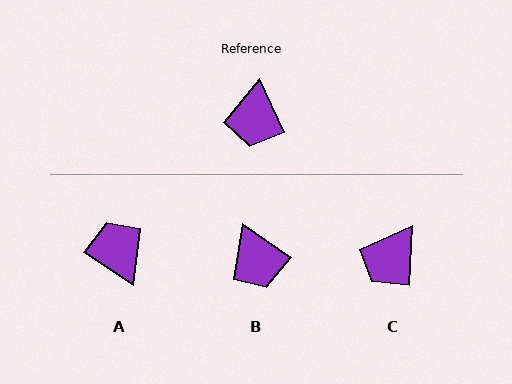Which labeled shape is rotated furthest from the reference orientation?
A, about 148 degrees away.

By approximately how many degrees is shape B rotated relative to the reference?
Approximately 30 degrees counter-clockwise.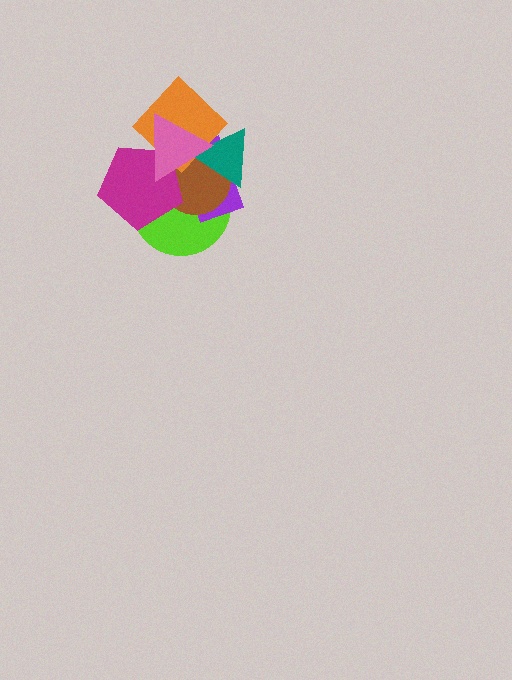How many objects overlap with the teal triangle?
5 objects overlap with the teal triangle.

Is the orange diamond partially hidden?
Yes, it is partially covered by another shape.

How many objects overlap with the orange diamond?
6 objects overlap with the orange diamond.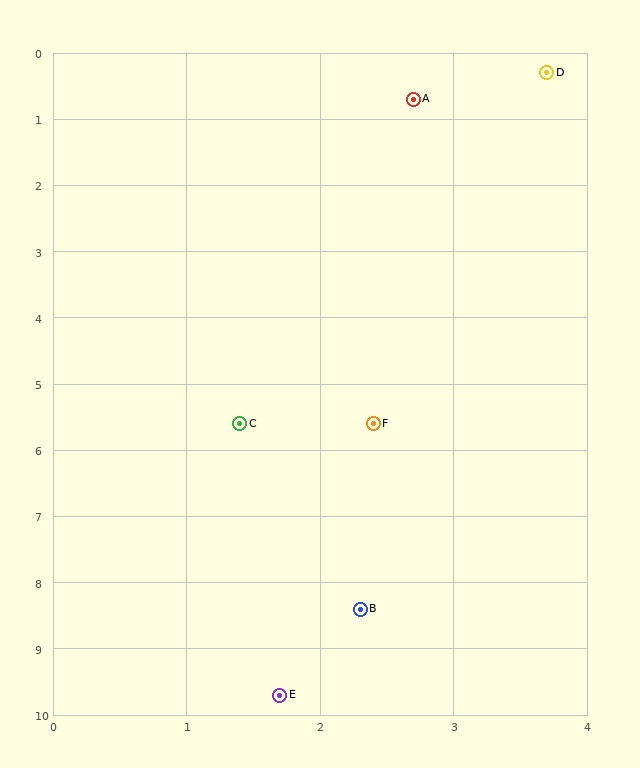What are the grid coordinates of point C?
Point C is at approximately (1.4, 5.6).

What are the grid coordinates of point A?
Point A is at approximately (2.7, 0.7).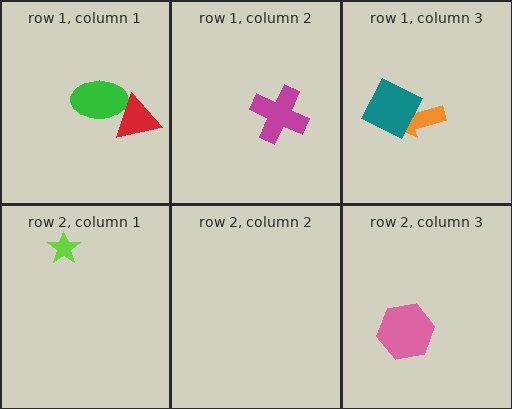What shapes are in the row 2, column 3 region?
The pink hexagon.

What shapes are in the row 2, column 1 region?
The lime star.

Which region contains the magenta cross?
The row 1, column 2 region.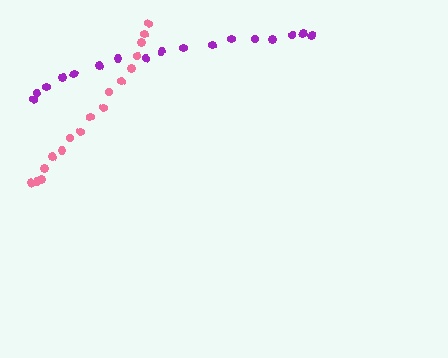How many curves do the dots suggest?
There are 2 distinct paths.